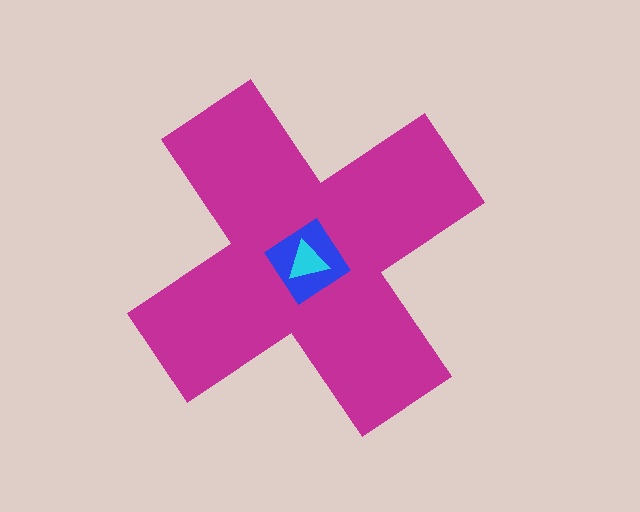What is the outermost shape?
The magenta cross.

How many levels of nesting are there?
3.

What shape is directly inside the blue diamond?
The cyan triangle.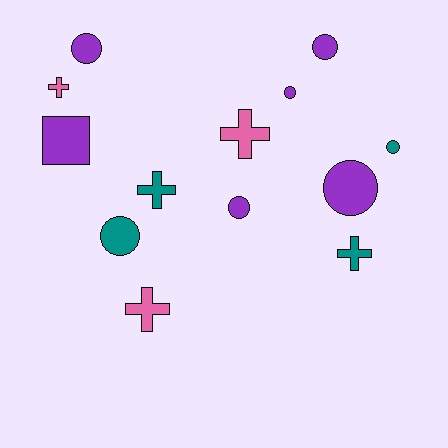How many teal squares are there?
There are no teal squares.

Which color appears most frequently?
Purple, with 6 objects.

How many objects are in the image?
There are 13 objects.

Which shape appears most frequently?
Circle, with 7 objects.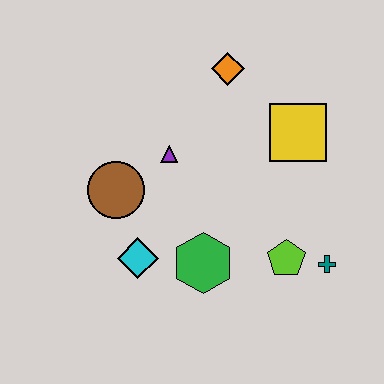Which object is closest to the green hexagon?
The cyan diamond is closest to the green hexagon.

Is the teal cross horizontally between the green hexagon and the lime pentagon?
No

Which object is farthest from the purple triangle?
The teal cross is farthest from the purple triangle.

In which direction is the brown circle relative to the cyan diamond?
The brown circle is above the cyan diamond.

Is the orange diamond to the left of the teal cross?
Yes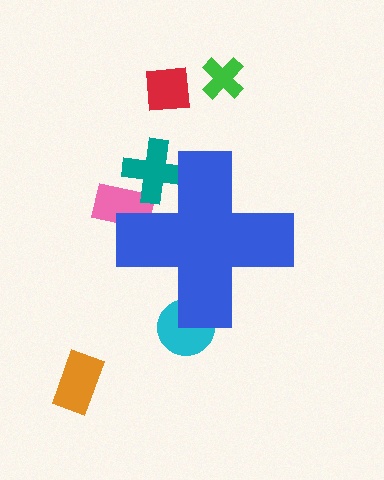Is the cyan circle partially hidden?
Yes, the cyan circle is partially hidden behind the blue cross.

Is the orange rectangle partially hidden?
No, the orange rectangle is fully visible.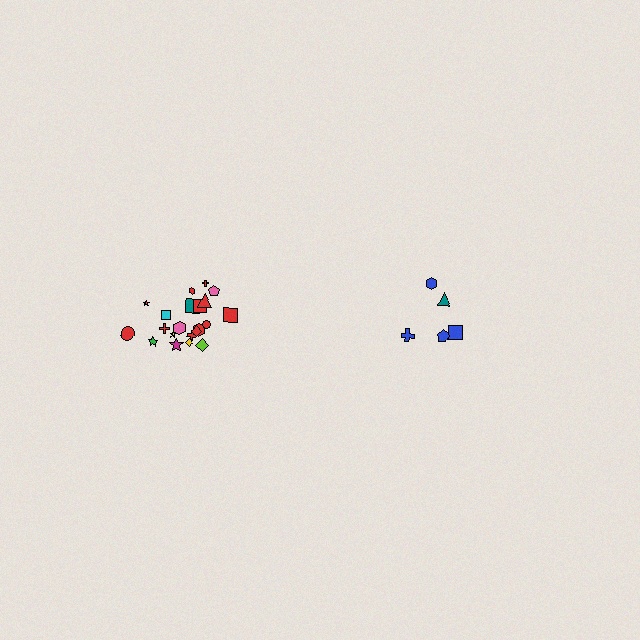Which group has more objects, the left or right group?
The left group.